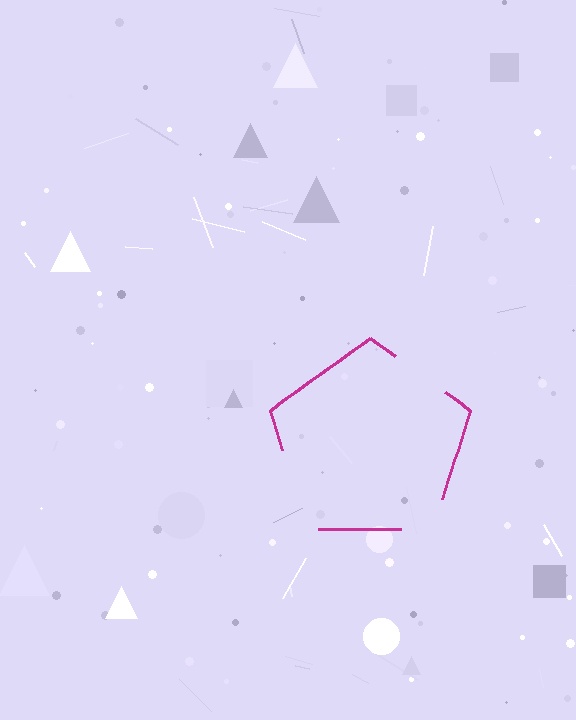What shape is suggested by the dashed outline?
The dashed outline suggests a pentagon.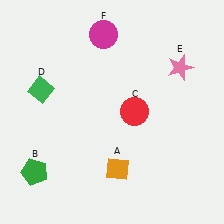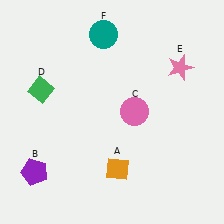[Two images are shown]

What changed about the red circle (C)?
In Image 1, C is red. In Image 2, it changed to pink.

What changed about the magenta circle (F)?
In Image 1, F is magenta. In Image 2, it changed to teal.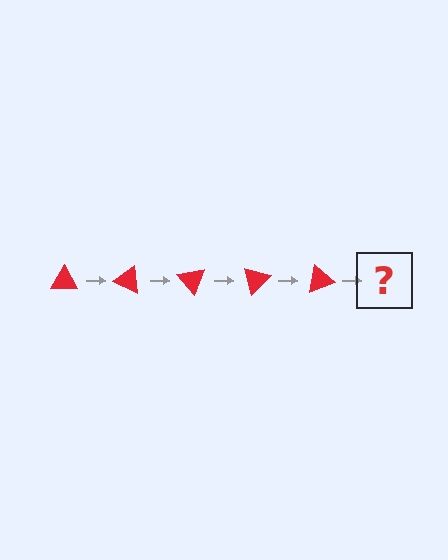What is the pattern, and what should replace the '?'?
The pattern is that the triangle rotates 25 degrees each step. The '?' should be a red triangle rotated 125 degrees.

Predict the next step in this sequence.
The next step is a red triangle rotated 125 degrees.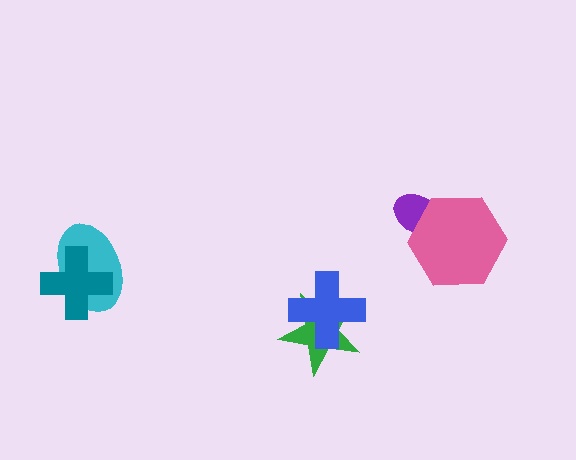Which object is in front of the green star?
The blue cross is in front of the green star.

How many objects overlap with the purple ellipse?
1 object overlaps with the purple ellipse.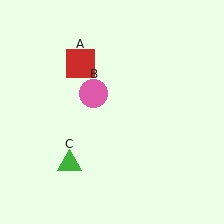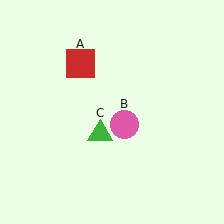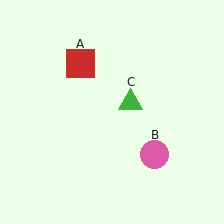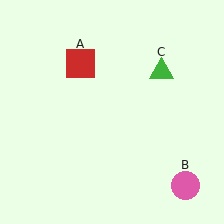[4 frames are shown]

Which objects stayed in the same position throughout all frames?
Red square (object A) remained stationary.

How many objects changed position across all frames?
2 objects changed position: pink circle (object B), green triangle (object C).